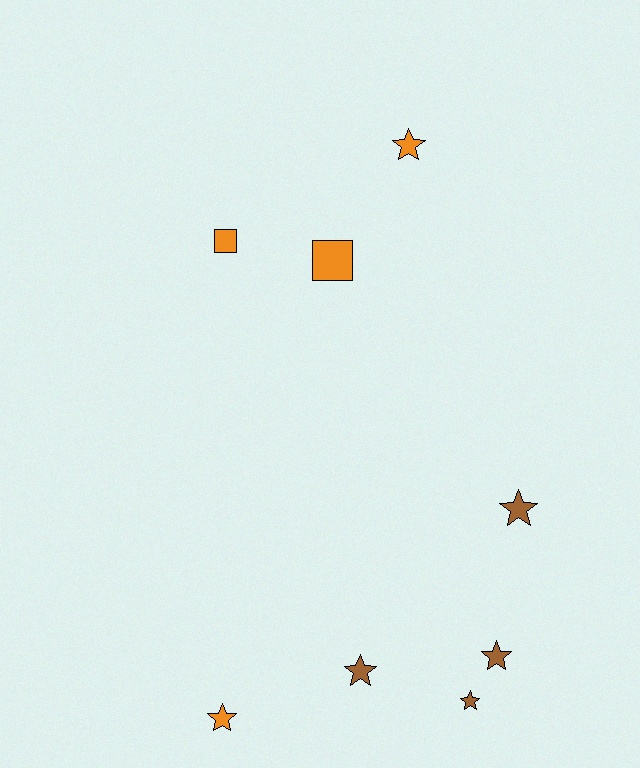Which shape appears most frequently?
Star, with 6 objects.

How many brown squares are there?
There are no brown squares.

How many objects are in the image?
There are 8 objects.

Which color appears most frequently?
Brown, with 4 objects.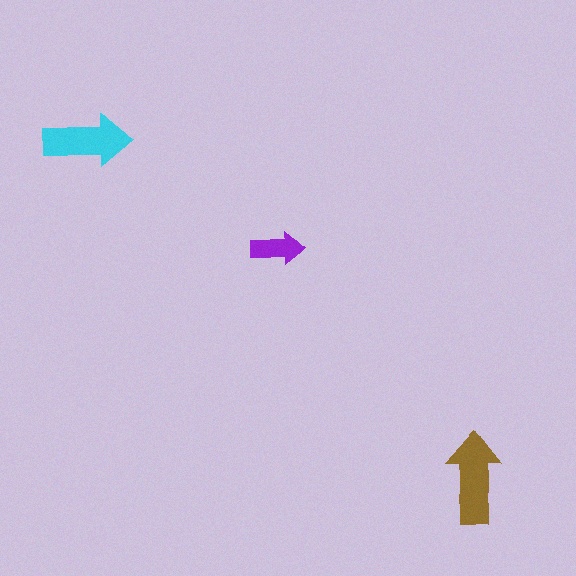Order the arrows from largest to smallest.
the brown one, the cyan one, the purple one.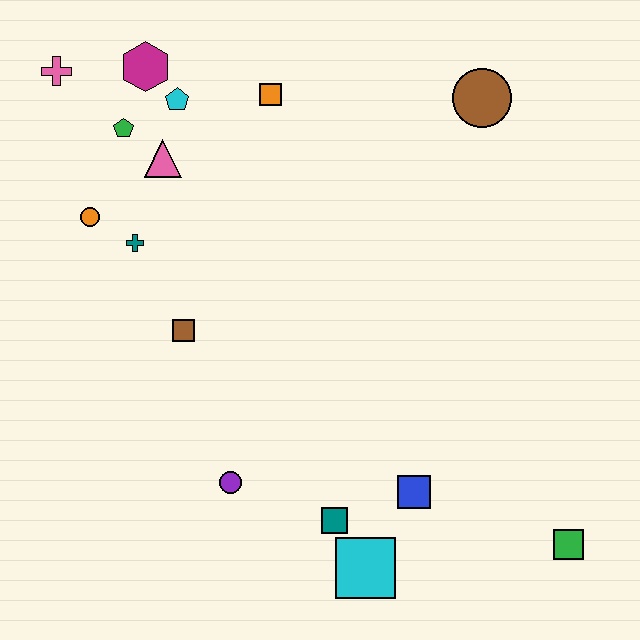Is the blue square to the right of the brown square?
Yes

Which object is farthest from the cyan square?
The pink cross is farthest from the cyan square.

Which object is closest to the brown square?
The teal cross is closest to the brown square.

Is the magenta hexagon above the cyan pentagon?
Yes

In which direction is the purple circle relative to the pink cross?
The purple circle is below the pink cross.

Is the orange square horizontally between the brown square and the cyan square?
Yes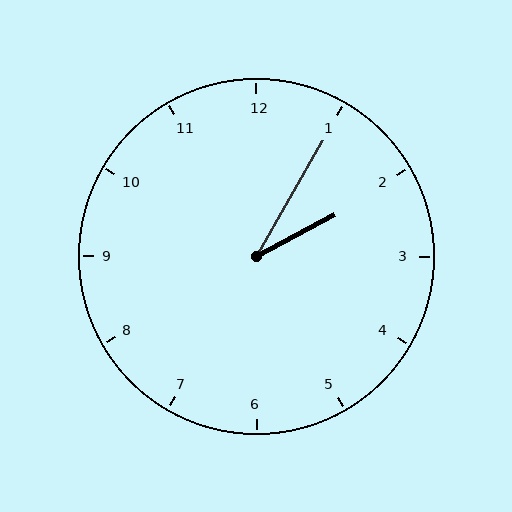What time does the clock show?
2:05.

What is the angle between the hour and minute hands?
Approximately 32 degrees.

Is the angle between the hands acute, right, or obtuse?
It is acute.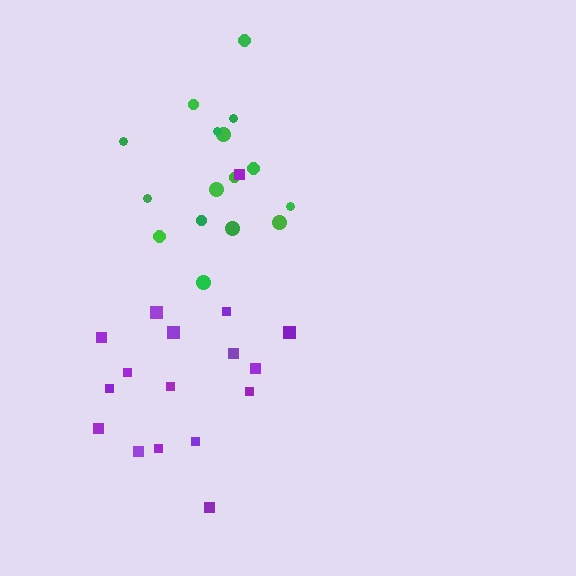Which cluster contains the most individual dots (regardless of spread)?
Purple (17).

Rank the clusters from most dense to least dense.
purple, green.